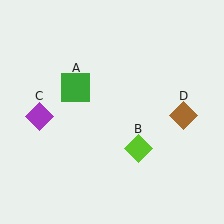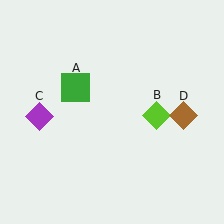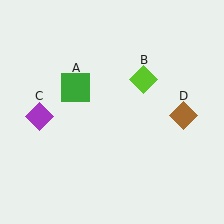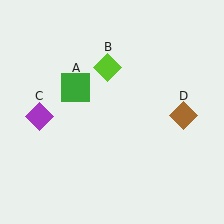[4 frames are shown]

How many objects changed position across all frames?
1 object changed position: lime diamond (object B).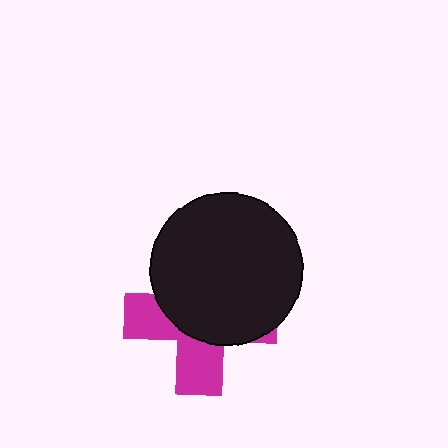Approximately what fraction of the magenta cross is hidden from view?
Roughly 61% of the magenta cross is hidden behind the black circle.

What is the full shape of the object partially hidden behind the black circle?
The partially hidden object is a magenta cross.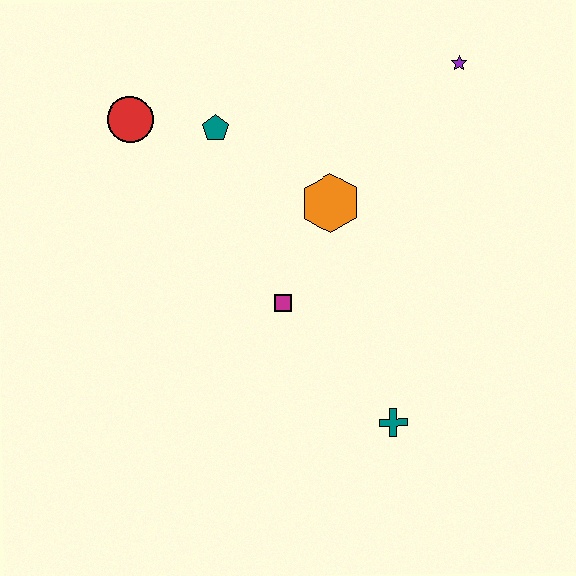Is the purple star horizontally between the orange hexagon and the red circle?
No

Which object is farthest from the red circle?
The teal cross is farthest from the red circle.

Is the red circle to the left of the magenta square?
Yes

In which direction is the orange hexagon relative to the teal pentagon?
The orange hexagon is to the right of the teal pentagon.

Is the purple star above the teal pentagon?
Yes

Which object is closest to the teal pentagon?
The red circle is closest to the teal pentagon.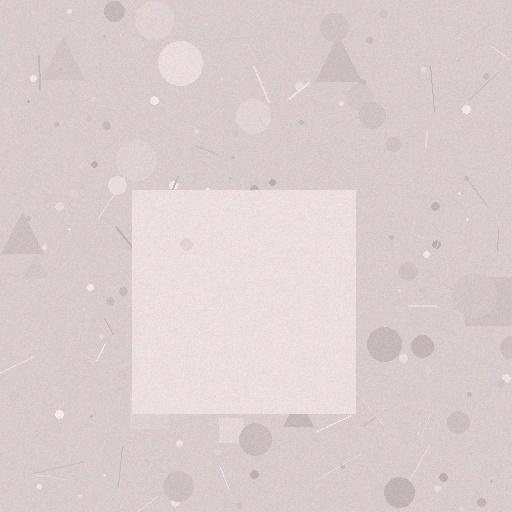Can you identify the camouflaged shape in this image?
The camouflaged shape is a square.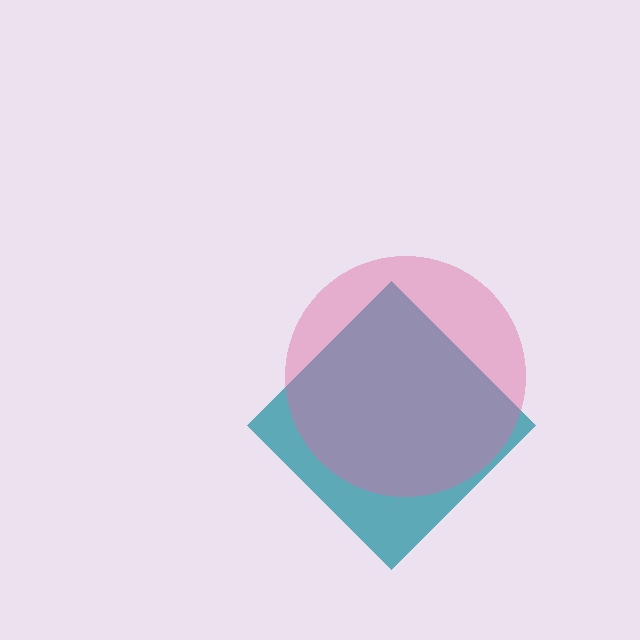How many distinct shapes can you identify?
There are 2 distinct shapes: a teal diamond, a pink circle.